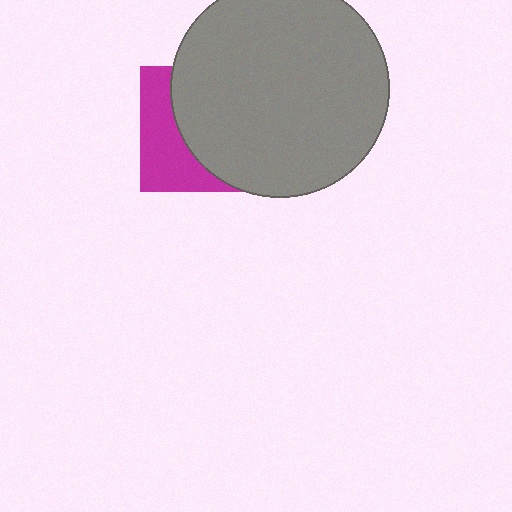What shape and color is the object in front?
The object in front is a gray circle.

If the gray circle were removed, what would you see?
You would see the complete magenta square.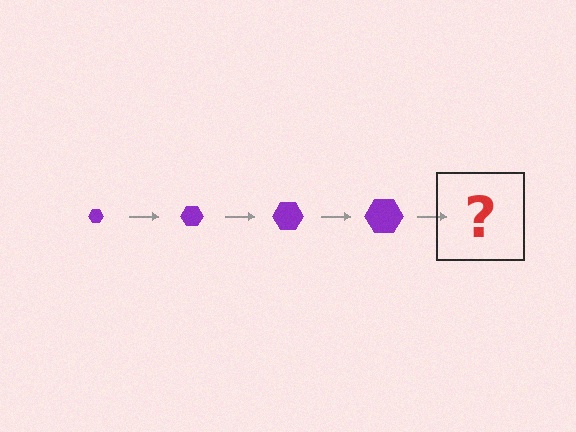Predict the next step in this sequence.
The next step is a purple hexagon, larger than the previous one.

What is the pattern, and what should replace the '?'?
The pattern is that the hexagon gets progressively larger each step. The '?' should be a purple hexagon, larger than the previous one.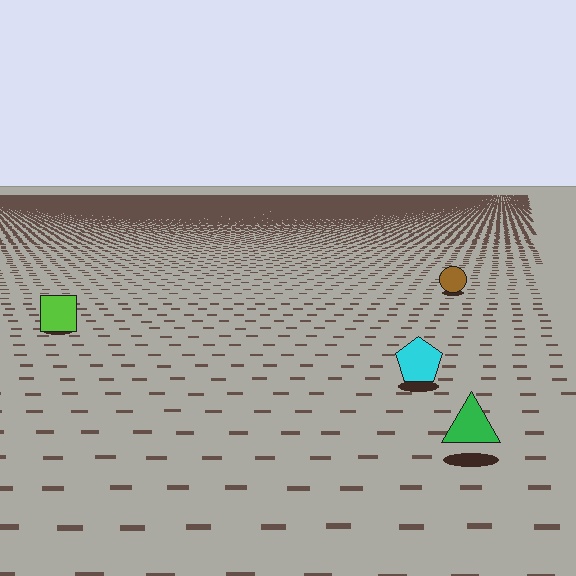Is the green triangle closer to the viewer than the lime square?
Yes. The green triangle is closer — you can tell from the texture gradient: the ground texture is coarser near it.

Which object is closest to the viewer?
The green triangle is closest. The texture marks near it are larger and more spread out.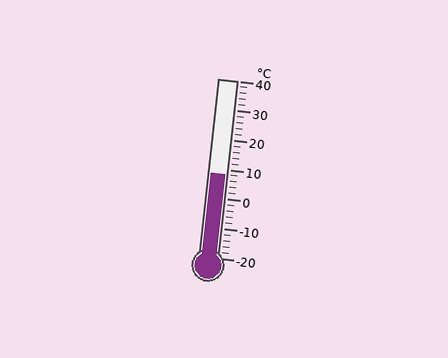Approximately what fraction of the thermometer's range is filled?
The thermometer is filled to approximately 45% of its range.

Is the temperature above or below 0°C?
The temperature is above 0°C.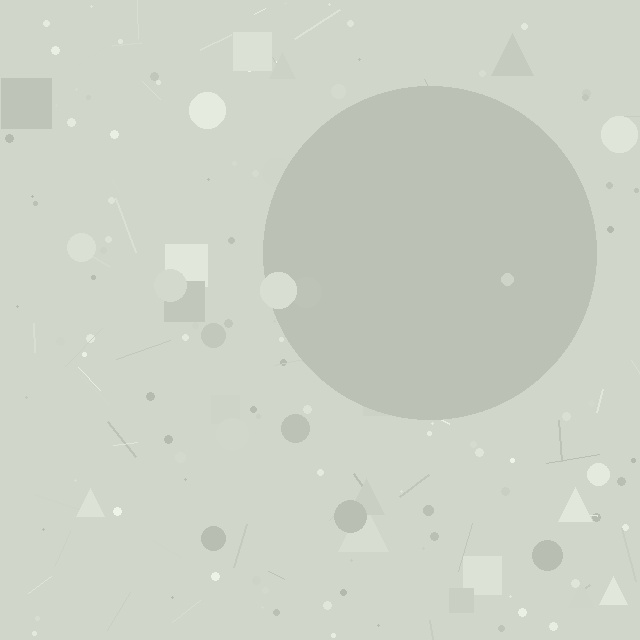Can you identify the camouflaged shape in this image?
The camouflaged shape is a circle.